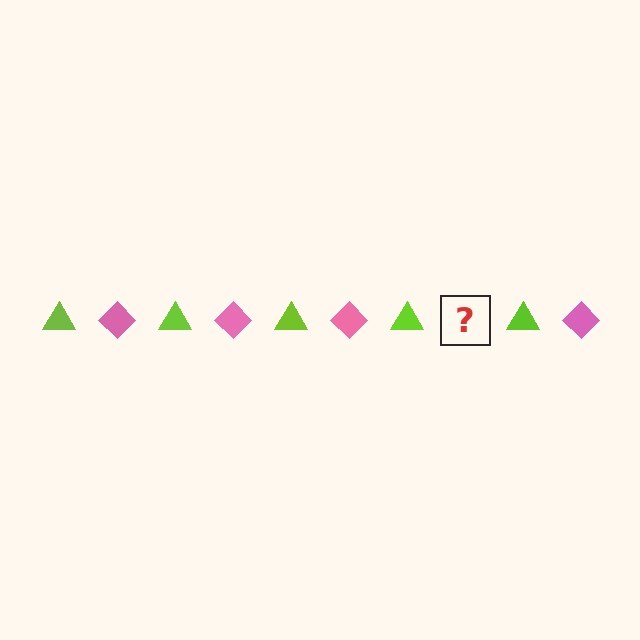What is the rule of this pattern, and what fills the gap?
The rule is that the pattern alternates between lime triangle and pink diamond. The gap should be filled with a pink diamond.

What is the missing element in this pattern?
The missing element is a pink diamond.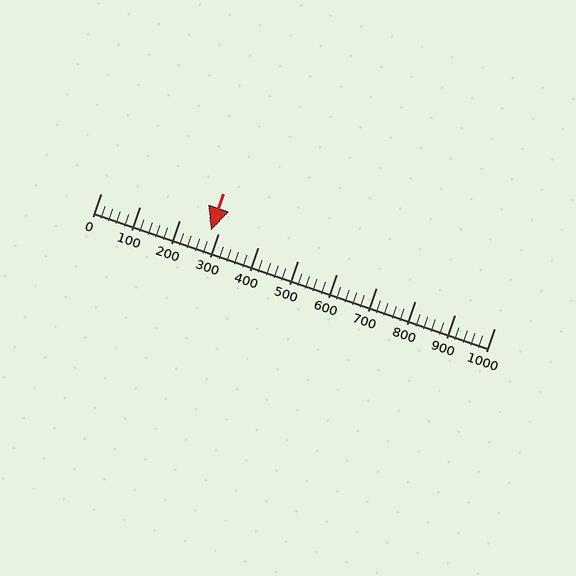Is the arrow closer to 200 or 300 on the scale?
The arrow is closer to 300.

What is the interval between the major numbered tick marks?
The major tick marks are spaced 100 units apart.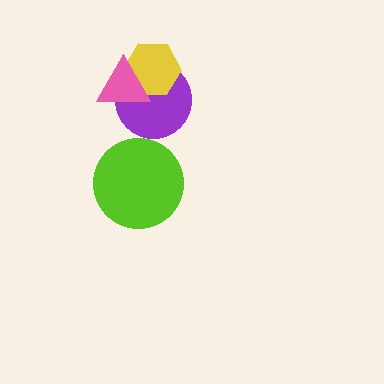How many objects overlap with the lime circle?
0 objects overlap with the lime circle.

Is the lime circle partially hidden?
No, no other shape covers it.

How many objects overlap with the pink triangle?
2 objects overlap with the pink triangle.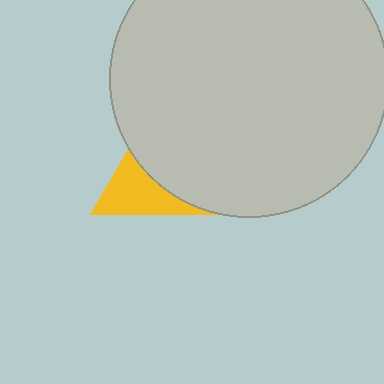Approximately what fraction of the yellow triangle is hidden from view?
Roughly 58% of the yellow triangle is hidden behind the light gray circle.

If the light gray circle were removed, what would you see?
You would see the complete yellow triangle.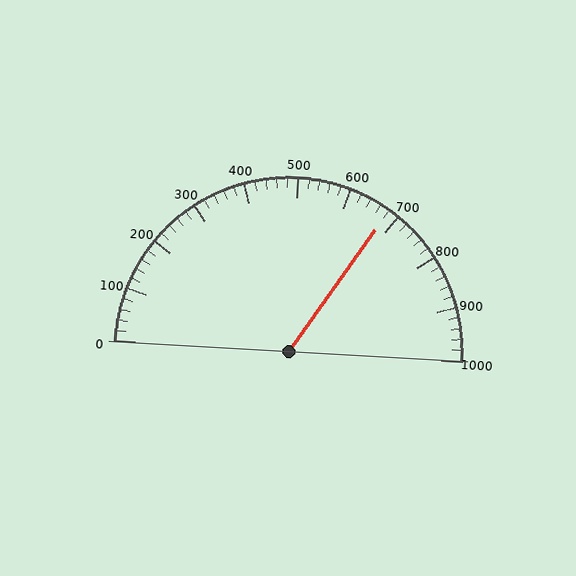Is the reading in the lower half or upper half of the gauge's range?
The reading is in the upper half of the range (0 to 1000).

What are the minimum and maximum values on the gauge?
The gauge ranges from 0 to 1000.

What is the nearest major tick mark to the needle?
The nearest major tick mark is 700.